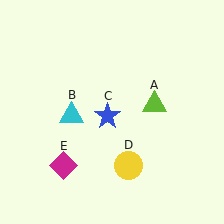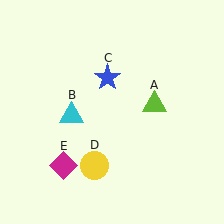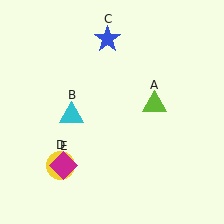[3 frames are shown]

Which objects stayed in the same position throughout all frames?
Lime triangle (object A) and cyan triangle (object B) and magenta diamond (object E) remained stationary.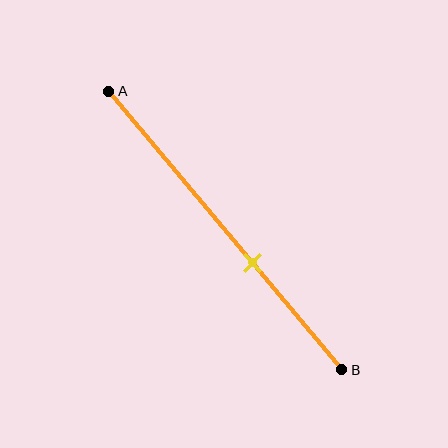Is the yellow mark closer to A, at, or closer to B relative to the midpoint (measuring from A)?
The yellow mark is closer to point B than the midpoint of segment AB.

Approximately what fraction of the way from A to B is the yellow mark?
The yellow mark is approximately 60% of the way from A to B.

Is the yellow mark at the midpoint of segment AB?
No, the mark is at about 60% from A, not at the 50% midpoint.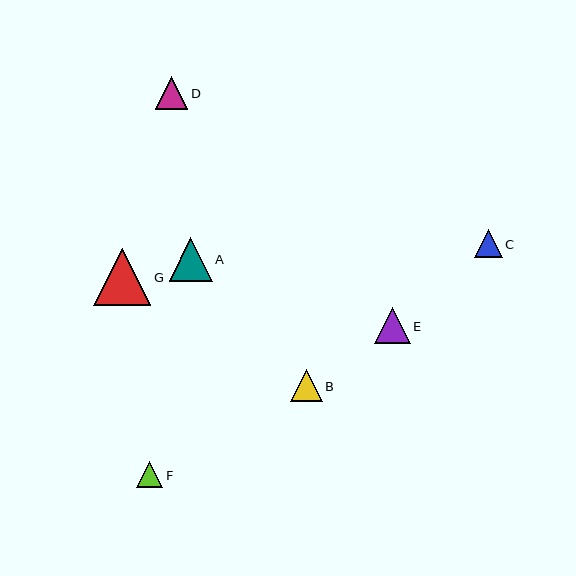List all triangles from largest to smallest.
From largest to smallest: G, A, E, D, B, C, F.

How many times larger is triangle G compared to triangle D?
Triangle G is approximately 1.8 times the size of triangle D.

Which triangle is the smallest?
Triangle F is the smallest with a size of approximately 26 pixels.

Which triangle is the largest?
Triangle G is the largest with a size of approximately 57 pixels.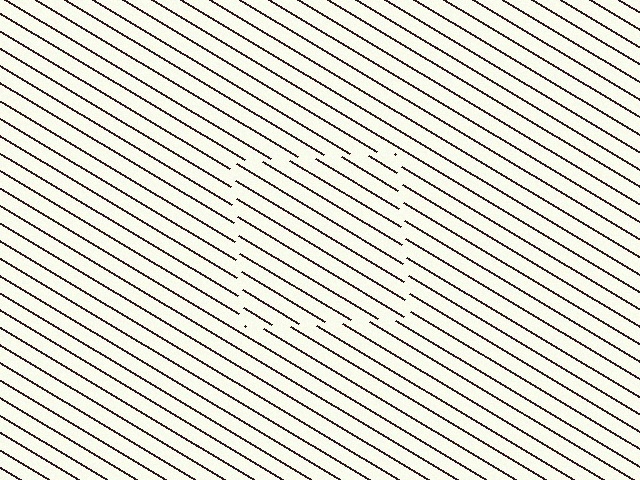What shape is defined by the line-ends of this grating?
An illusory square. The interior of the shape contains the same grating, shifted by half a period — the contour is defined by the phase discontinuity where line-ends from the inner and outer gratings abut.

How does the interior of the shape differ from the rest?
The interior of the shape contains the same grating, shifted by half a period — the contour is defined by the phase discontinuity where line-ends from the inner and outer gratings abut.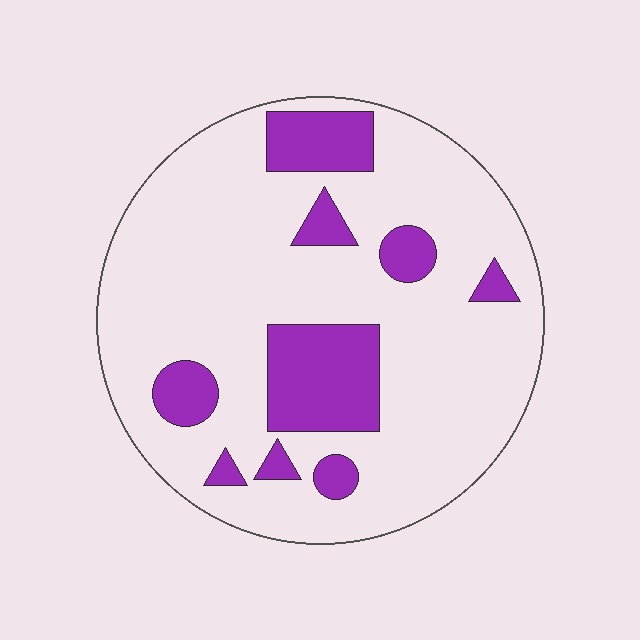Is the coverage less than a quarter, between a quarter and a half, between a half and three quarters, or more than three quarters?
Less than a quarter.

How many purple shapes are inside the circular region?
9.